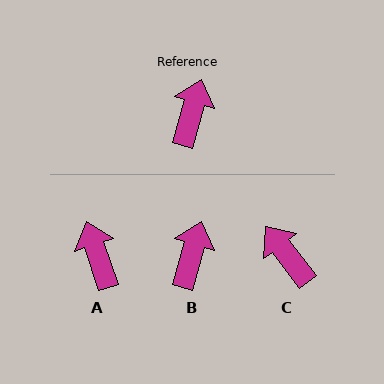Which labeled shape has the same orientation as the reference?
B.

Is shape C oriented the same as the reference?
No, it is off by about 54 degrees.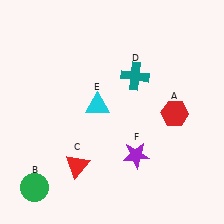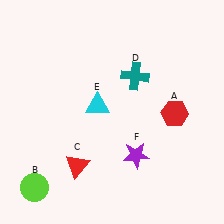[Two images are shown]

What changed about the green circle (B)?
In Image 1, B is green. In Image 2, it changed to lime.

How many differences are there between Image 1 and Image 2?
There is 1 difference between the two images.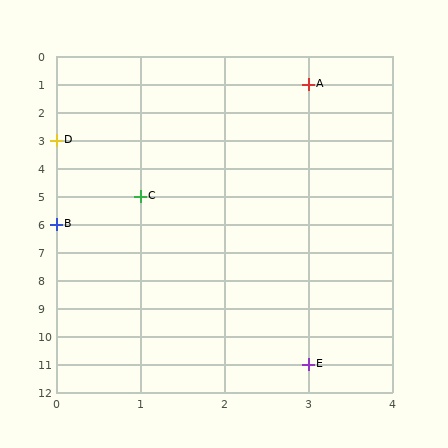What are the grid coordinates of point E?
Point E is at grid coordinates (3, 11).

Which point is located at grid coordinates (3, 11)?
Point E is at (3, 11).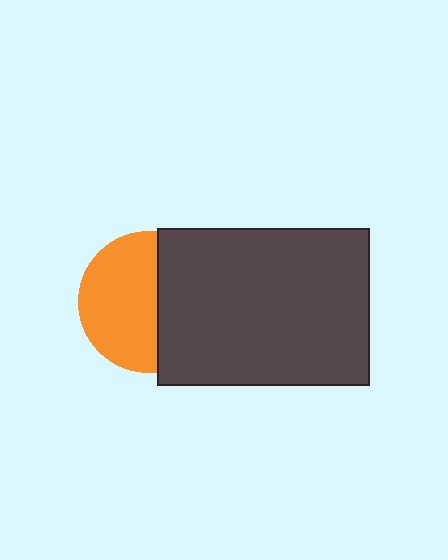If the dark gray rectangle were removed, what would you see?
You would see the complete orange circle.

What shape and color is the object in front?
The object in front is a dark gray rectangle.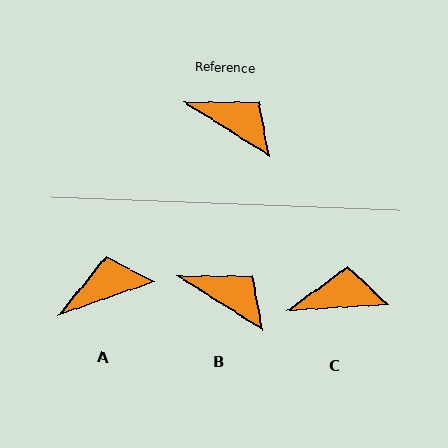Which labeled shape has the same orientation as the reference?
B.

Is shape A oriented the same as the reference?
No, it is off by about 51 degrees.